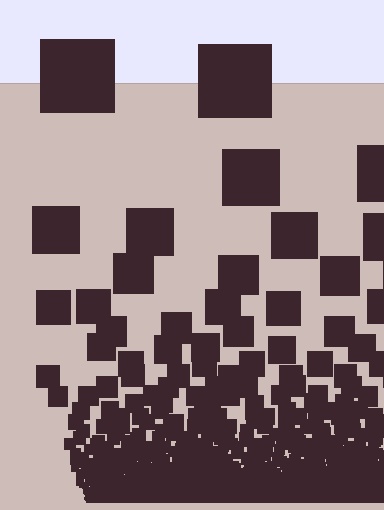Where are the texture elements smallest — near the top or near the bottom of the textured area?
Near the bottom.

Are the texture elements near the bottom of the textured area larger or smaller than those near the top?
Smaller. The gradient is inverted — elements near the bottom are smaller and denser.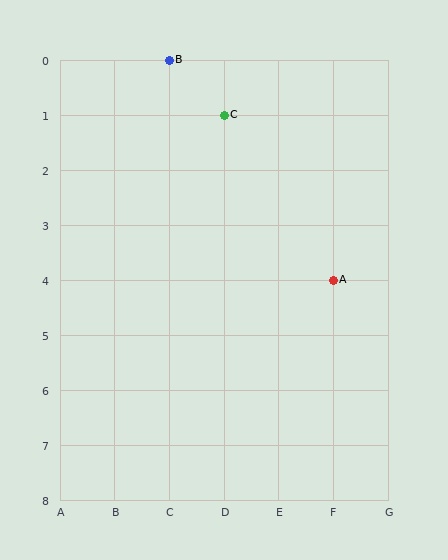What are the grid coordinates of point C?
Point C is at grid coordinates (D, 1).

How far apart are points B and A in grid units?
Points B and A are 3 columns and 4 rows apart (about 5.0 grid units diagonally).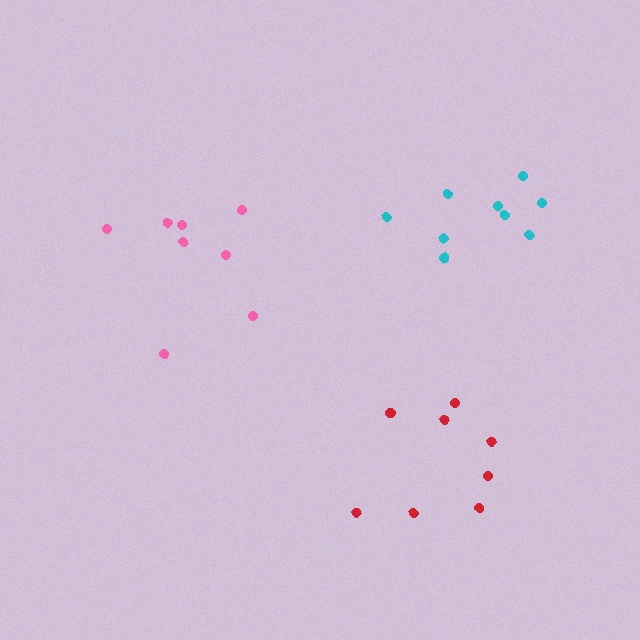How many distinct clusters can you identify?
There are 3 distinct clusters.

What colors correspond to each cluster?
The clusters are colored: cyan, red, pink.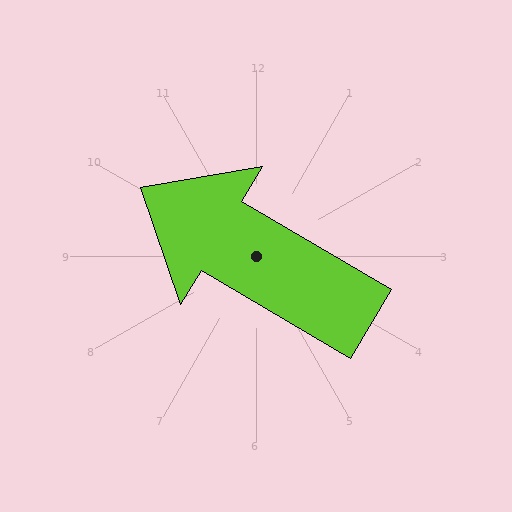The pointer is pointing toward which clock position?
Roughly 10 o'clock.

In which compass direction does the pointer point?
Northwest.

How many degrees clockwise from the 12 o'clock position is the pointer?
Approximately 301 degrees.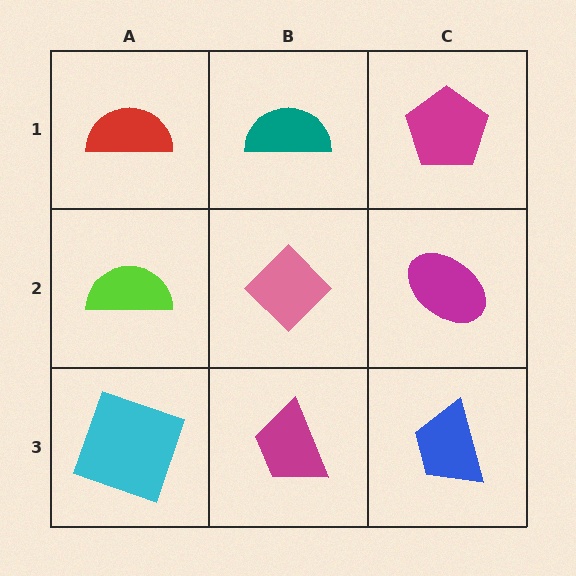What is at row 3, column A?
A cyan square.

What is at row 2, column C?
A magenta ellipse.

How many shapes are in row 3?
3 shapes.